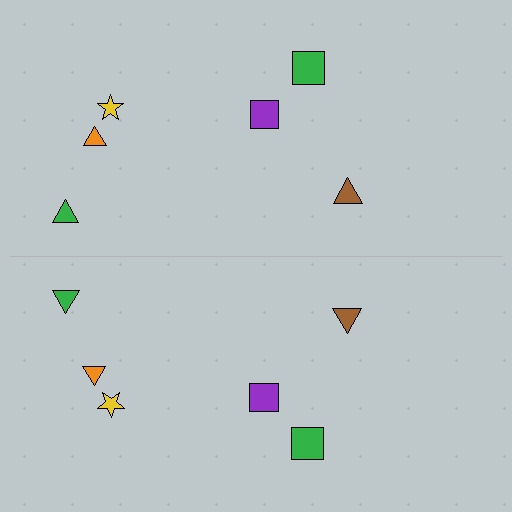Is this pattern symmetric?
Yes, this pattern has bilateral (reflection) symmetry.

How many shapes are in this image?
There are 12 shapes in this image.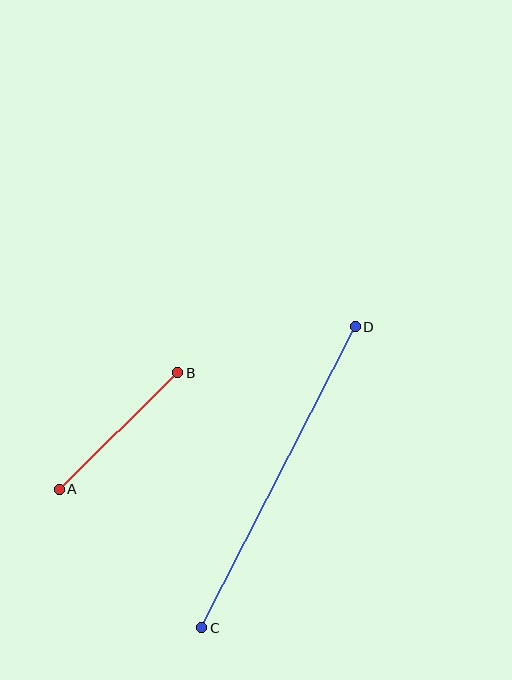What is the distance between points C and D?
The distance is approximately 338 pixels.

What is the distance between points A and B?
The distance is approximately 166 pixels.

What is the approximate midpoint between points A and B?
The midpoint is at approximately (119, 431) pixels.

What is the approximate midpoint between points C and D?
The midpoint is at approximately (279, 477) pixels.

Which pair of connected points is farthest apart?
Points C and D are farthest apart.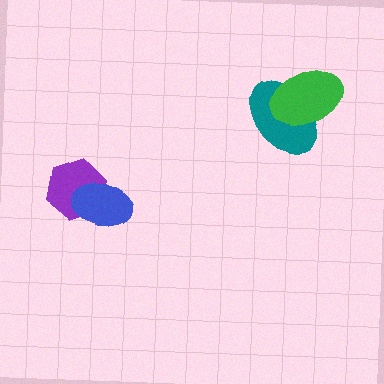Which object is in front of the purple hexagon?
The blue ellipse is in front of the purple hexagon.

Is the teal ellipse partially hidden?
Yes, it is partially covered by another shape.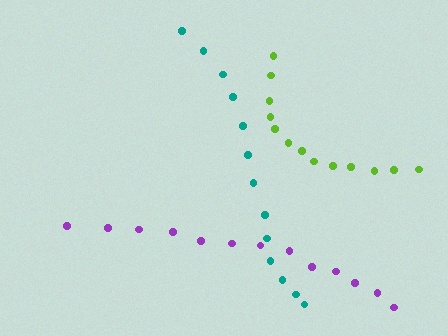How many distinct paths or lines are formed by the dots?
There are 3 distinct paths.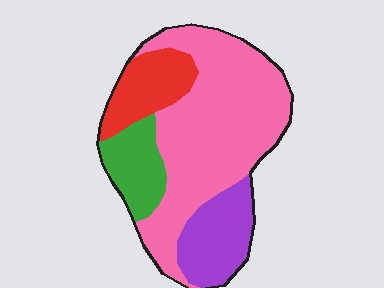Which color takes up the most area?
Pink, at roughly 55%.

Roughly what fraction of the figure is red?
Red covers 14% of the figure.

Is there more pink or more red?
Pink.